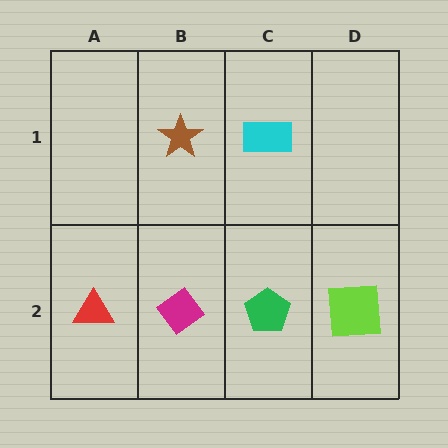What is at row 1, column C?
A cyan rectangle.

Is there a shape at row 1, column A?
No, that cell is empty.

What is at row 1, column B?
A brown star.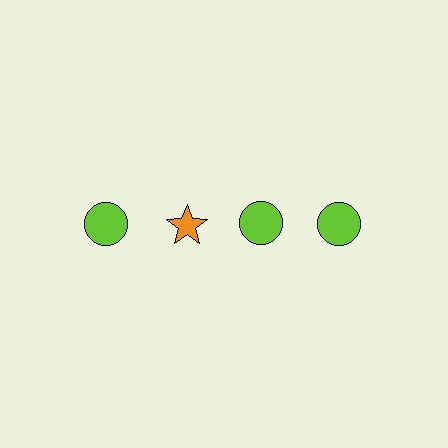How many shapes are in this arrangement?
There are 4 shapes arranged in a grid pattern.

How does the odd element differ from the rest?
It differs in both color (orange instead of lime) and shape (star instead of circle).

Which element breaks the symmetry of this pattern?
The orange star in the top row, second from left column breaks the symmetry. All other shapes are lime circles.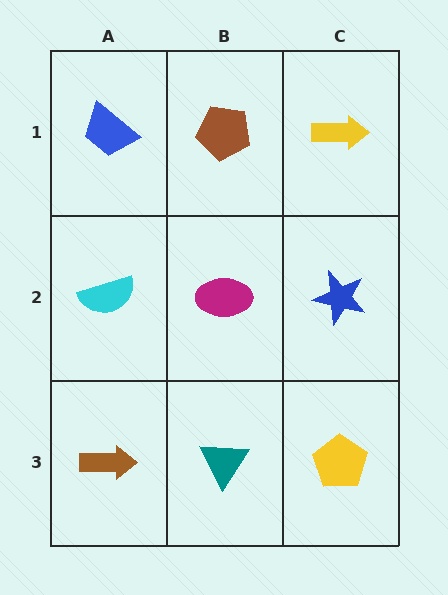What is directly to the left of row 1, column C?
A brown pentagon.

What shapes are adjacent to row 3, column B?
A magenta ellipse (row 2, column B), a brown arrow (row 3, column A), a yellow pentagon (row 3, column C).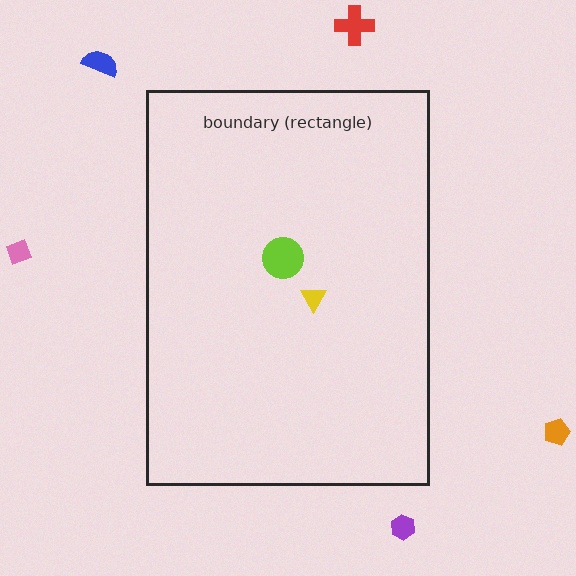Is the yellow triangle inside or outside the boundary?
Inside.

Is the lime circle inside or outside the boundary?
Inside.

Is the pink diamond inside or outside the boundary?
Outside.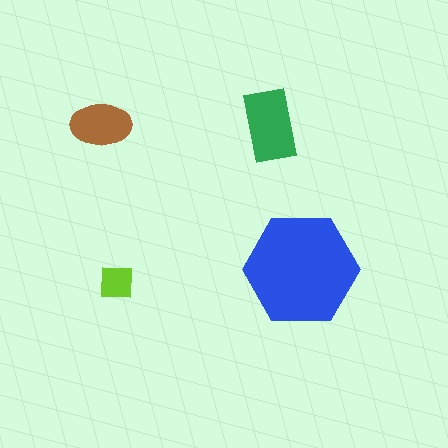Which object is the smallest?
The lime square.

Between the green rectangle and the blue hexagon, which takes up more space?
The blue hexagon.